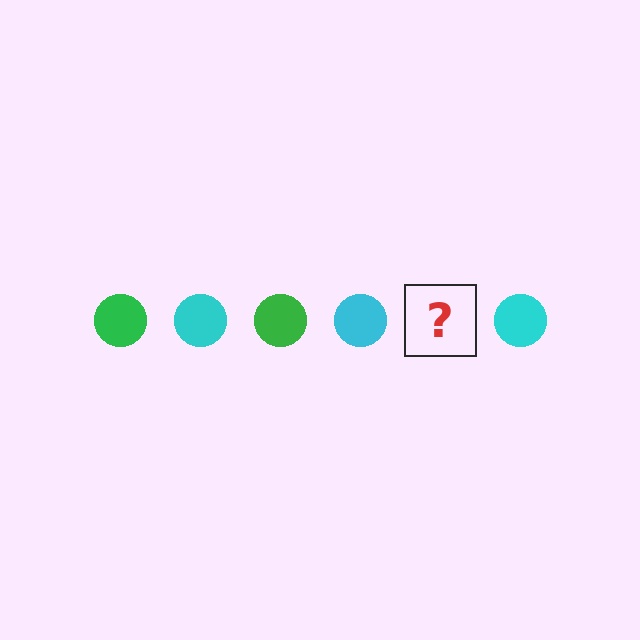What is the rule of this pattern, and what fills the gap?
The rule is that the pattern cycles through green, cyan circles. The gap should be filled with a green circle.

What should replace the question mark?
The question mark should be replaced with a green circle.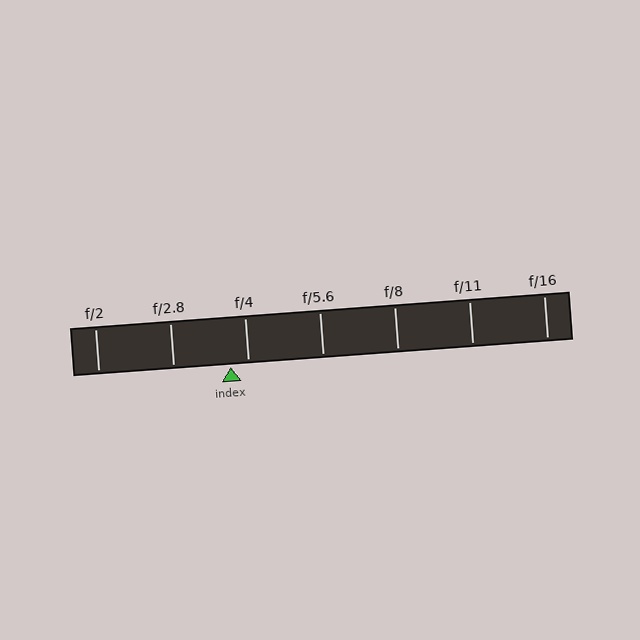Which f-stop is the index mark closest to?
The index mark is closest to f/4.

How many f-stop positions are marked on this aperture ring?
There are 7 f-stop positions marked.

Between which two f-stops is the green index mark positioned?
The index mark is between f/2.8 and f/4.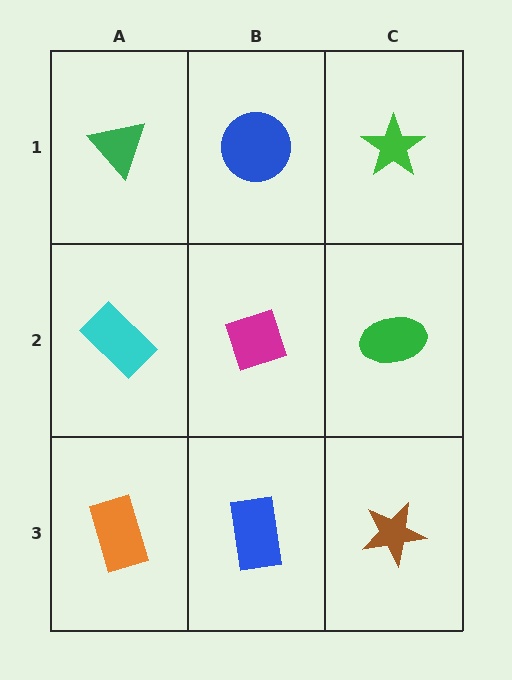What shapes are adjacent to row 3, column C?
A green ellipse (row 2, column C), a blue rectangle (row 3, column B).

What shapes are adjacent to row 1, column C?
A green ellipse (row 2, column C), a blue circle (row 1, column B).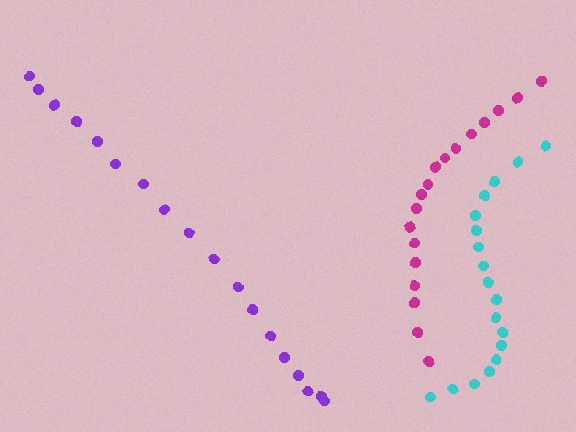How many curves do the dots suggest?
There are 3 distinct paths.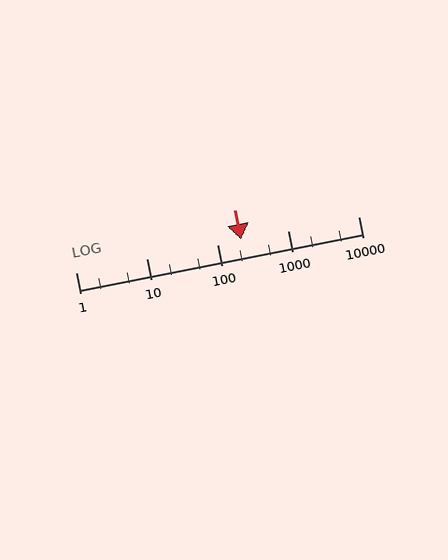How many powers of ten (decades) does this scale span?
The scale spans 4 decades, from 1 to 10000.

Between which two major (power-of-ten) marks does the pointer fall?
The pointer is between 100 and 1000.